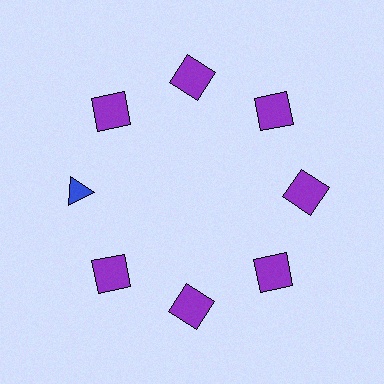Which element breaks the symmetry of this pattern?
The blue triangle at roughly the 9 o'clock position breaks the symmetry. All other shapes are purple squares.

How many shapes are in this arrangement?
There are 8 shapes arranged in a ring pattern.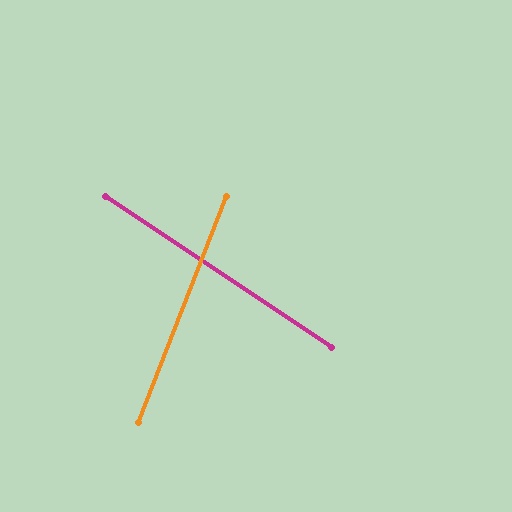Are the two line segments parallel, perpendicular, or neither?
Neither parallel nor perpendicular — they differ by about 78°.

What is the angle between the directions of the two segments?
Approximately 78 degrees.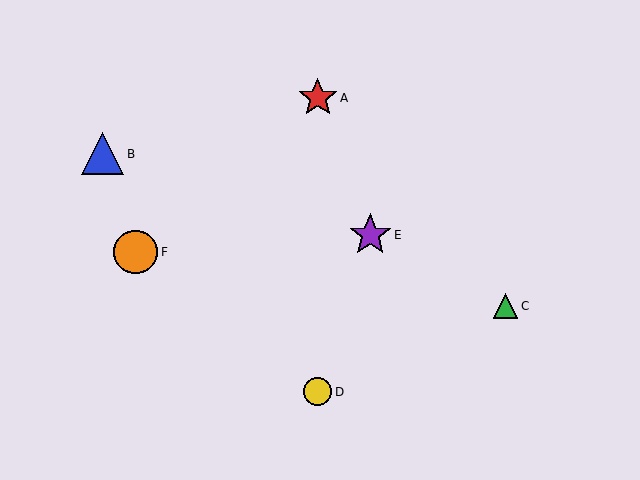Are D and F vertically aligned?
No, D is at x≈318 and F is at x≈136.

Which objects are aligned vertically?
Objects A, D are aligned vertically.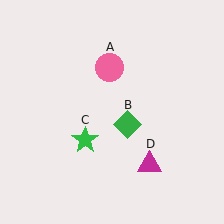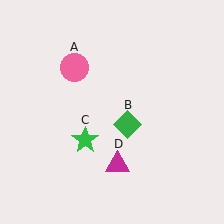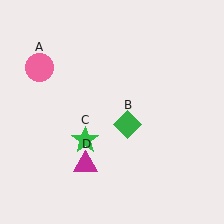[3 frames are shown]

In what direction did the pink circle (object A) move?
The pink circle (object A) moved left.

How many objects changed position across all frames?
2 objects changed position: pink circle (object A), magenta triangle (object D).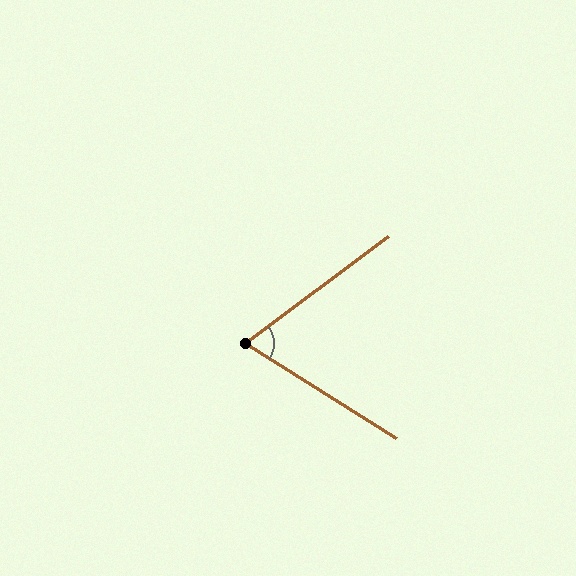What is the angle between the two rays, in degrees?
Approximately 69 degrees.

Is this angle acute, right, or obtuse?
It is acute.